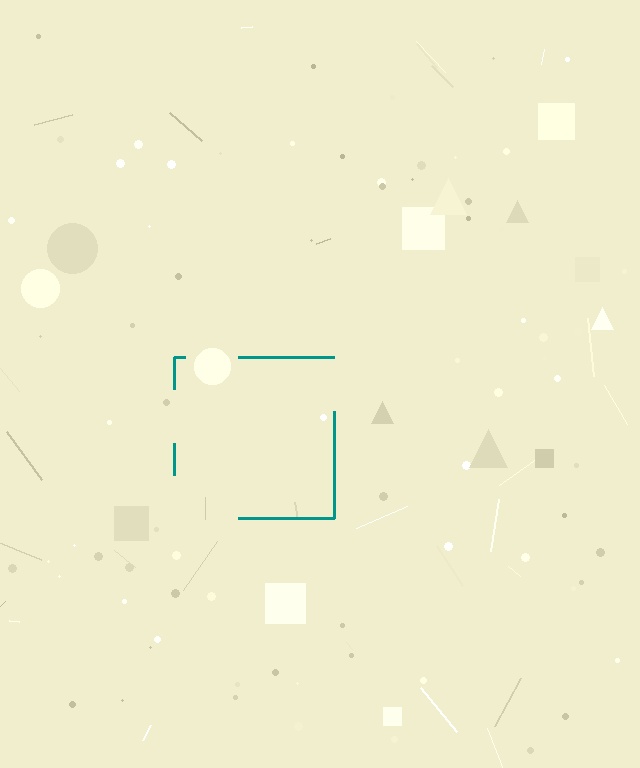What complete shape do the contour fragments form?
The contour fragments form a square.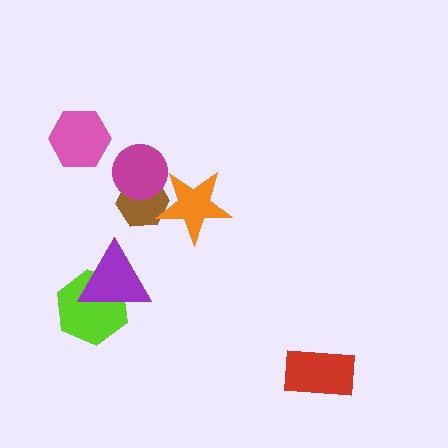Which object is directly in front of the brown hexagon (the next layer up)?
The orange star is directly in front of the brown hexagon.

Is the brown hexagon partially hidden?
Yes, it is partially covered by another shape.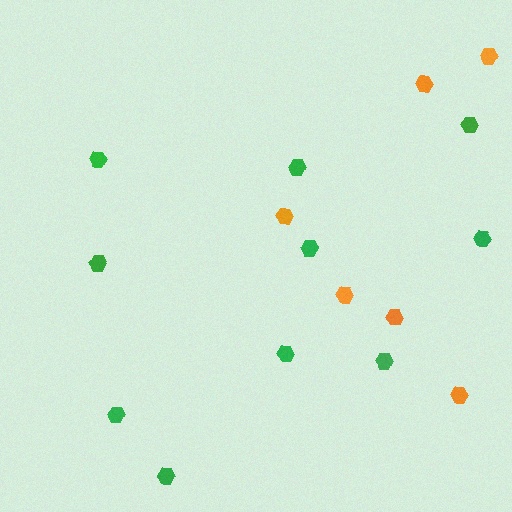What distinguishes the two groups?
There are 2 groups: one group of green hexagons (10) and one group of orange hexagons (6).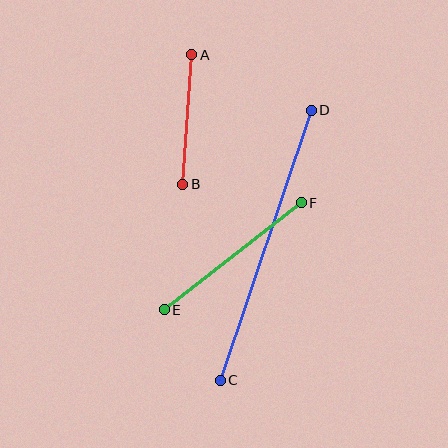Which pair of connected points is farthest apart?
Points C and D are farthest apart.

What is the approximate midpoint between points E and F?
The midpoint is at approximately (233, 256) pixels.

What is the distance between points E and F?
The distance is approximately 174 pixels.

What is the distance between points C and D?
The distance is approximately 285 pixels.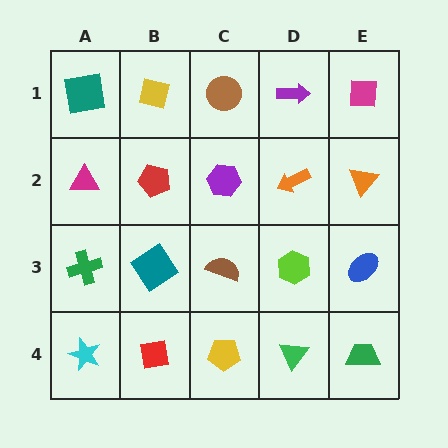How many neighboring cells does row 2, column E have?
3.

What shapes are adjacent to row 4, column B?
A teal diamond (row 3, column B), a cyan star (row 4, column A), a yellow pentagon (row 4, column C).